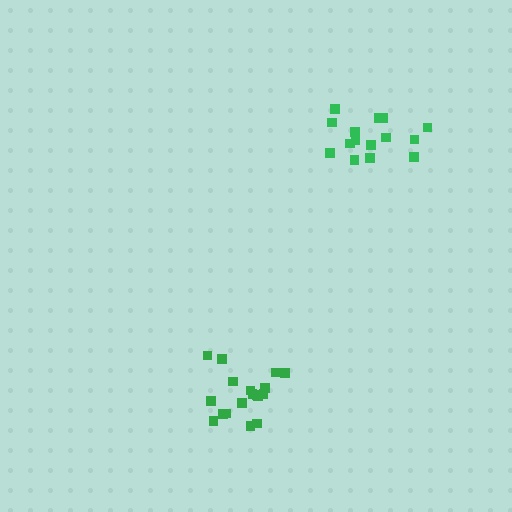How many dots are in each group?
Group 1: 15 dots, Group 2: 18 dots (33 total).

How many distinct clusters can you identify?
There are 2 distinct clusters.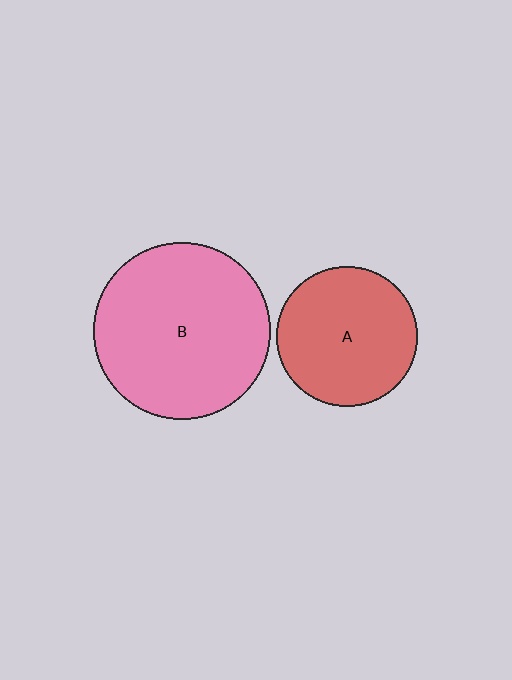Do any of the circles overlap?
No, none of the circles overlap.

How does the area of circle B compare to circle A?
Approximately 1.6 times.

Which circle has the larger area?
Circle B (pink).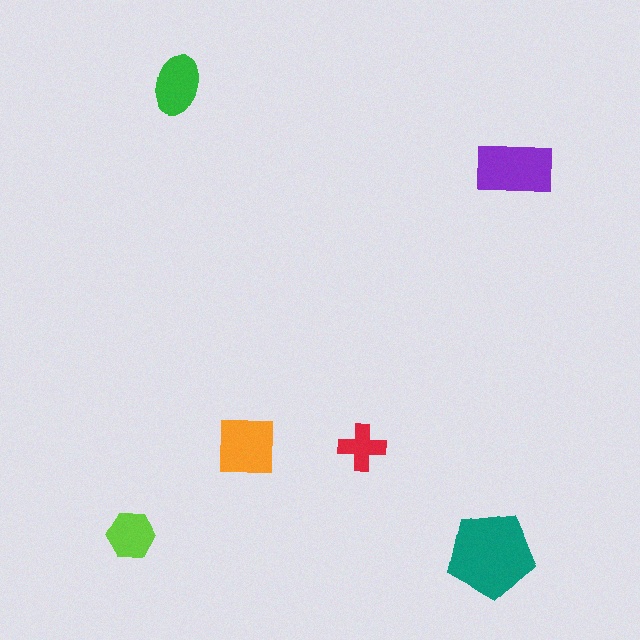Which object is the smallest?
The red cross.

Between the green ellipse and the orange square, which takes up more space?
The orange square.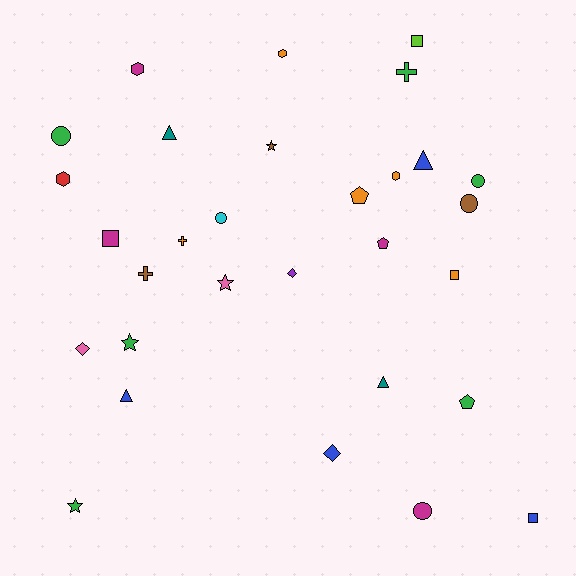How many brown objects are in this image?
There are 3 brown objects.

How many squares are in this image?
There are 4 squares.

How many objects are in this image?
There are 30 objects.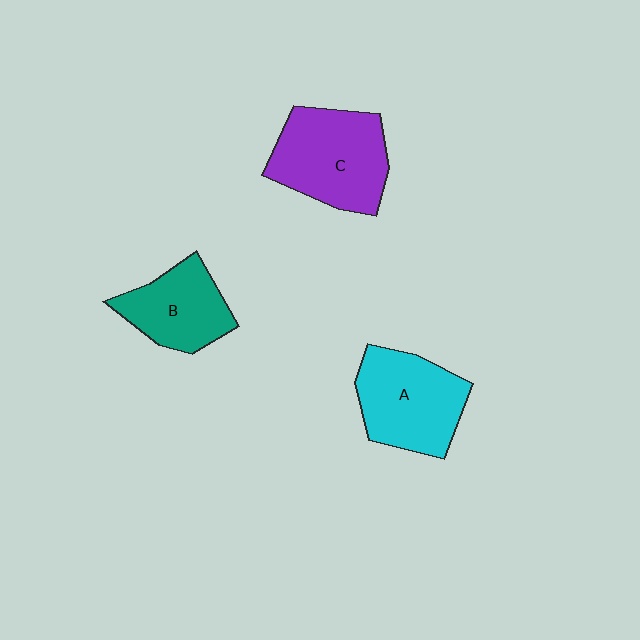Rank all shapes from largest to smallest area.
From largest to smallest: C (purple), A (cyan), B (teal).